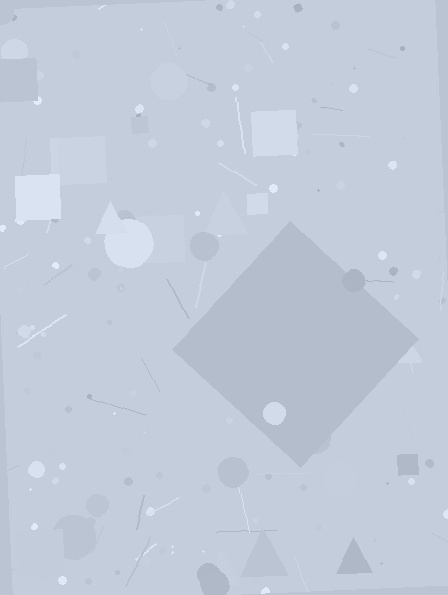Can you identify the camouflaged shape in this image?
The camouflaged shape is a diamond.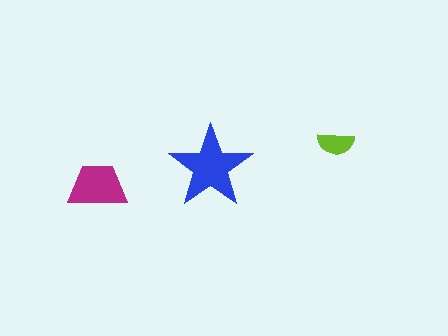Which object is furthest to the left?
The magenta trapezoid is leftmost.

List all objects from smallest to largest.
The lime semicircle, the magenta trapezoid, the blue star.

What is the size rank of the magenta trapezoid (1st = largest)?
2nd.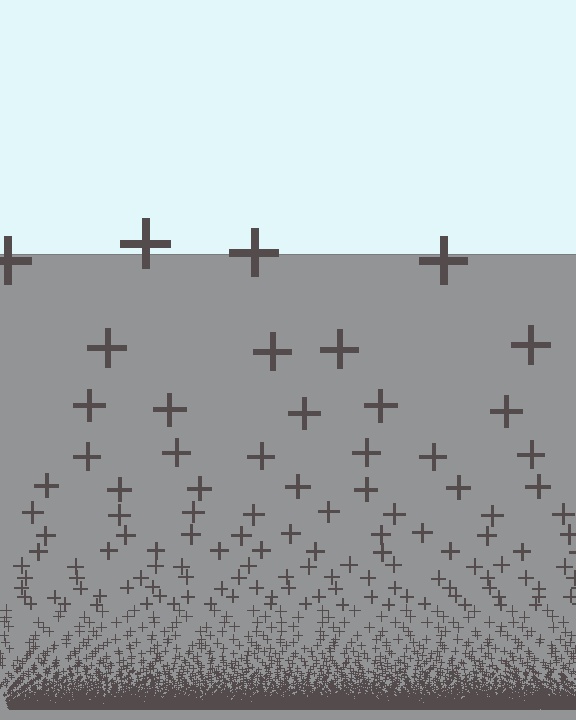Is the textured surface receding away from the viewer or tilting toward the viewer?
The surface appears to tilt toward the viewer. Texture elements get larger and sparser toward the top.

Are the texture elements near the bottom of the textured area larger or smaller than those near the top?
Smaller. The gradient is inverted — elements near the bottom are smaller and denser.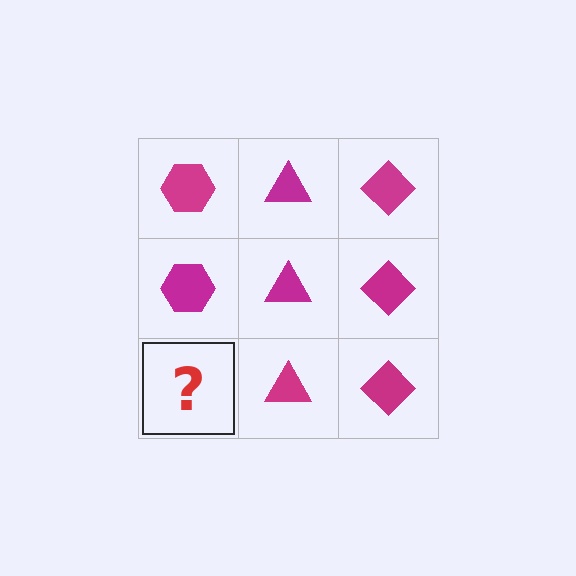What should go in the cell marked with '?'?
The missing cell should contain a magenta hexagon.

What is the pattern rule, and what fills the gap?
The rule is that each column has a consistent shape. The gap should be filled with a magenta hexagon.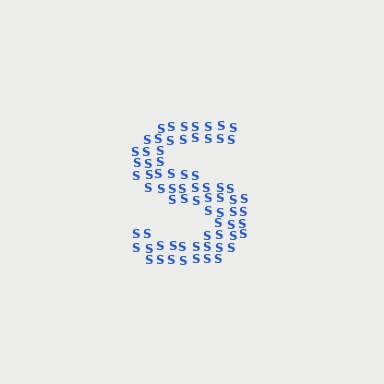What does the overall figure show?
The overall figure shows the letter S.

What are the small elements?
The small elements are letter S's.